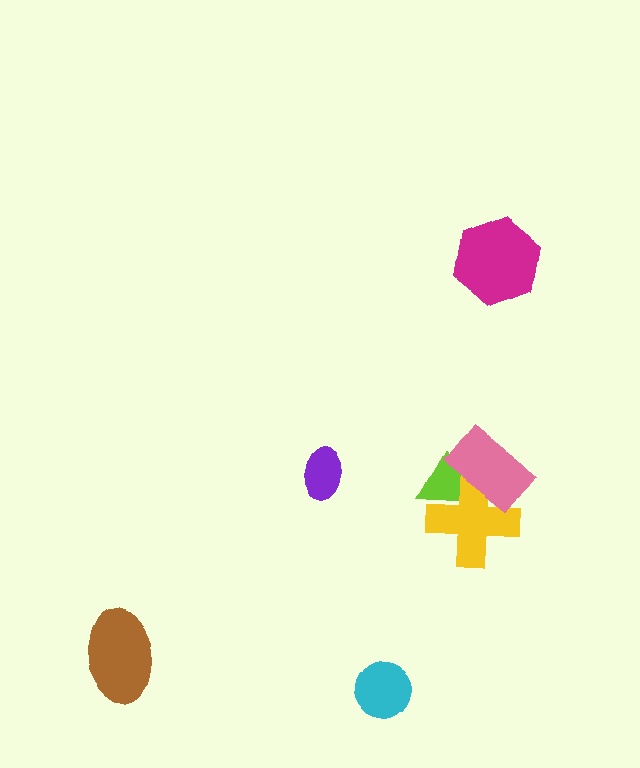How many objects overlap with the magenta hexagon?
0 objects overlap with the magenta hexagon.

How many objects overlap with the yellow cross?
2 objects overlap with the yellow cross.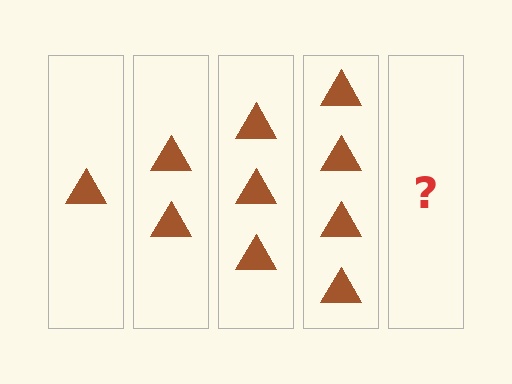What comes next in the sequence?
The next element should be 5 triangles.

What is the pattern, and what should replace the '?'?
The pattern is that each step adds one more triangle. The '?' should be 5 triangles.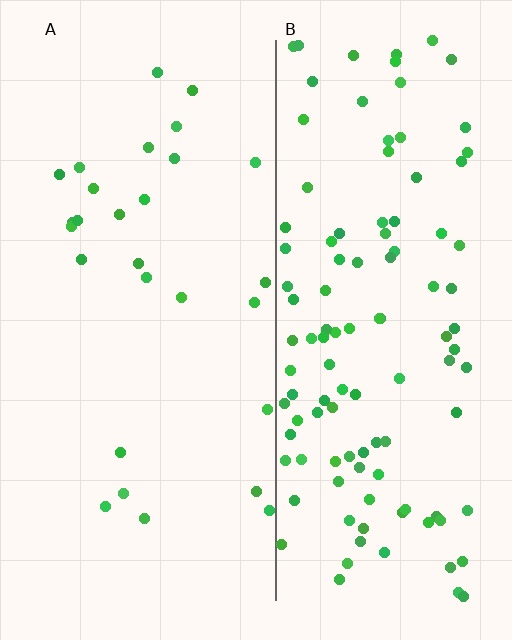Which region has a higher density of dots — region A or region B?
B (the right).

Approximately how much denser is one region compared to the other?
Approximately 4.1× — region B over region A.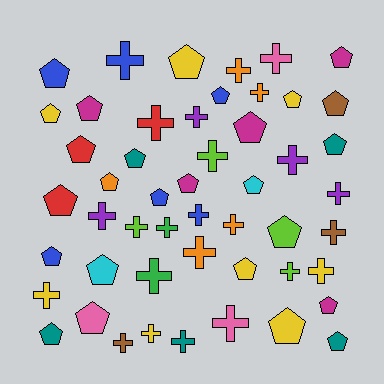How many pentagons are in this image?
There are 26 pentagons.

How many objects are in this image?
There are 50 objects.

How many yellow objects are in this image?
There are 8 yellow objects.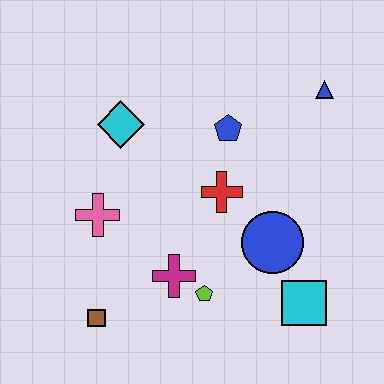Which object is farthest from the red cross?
The brown square is farthest from the red cross.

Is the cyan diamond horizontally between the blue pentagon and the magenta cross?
No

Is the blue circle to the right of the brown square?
Yes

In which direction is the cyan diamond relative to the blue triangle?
The cyan diamond is to the left of the blue triangle.